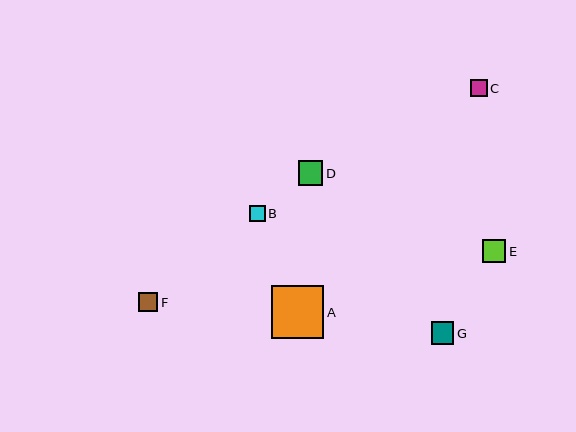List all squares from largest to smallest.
From largest to smallest: A, D, E, G, F, C, B.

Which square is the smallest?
Square B is the smallest with a size of approximately 16 pixels.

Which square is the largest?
Square A is the largest with a size of approximately 53 pixels.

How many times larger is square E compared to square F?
Square E is approximately 1.2 times the size of square F.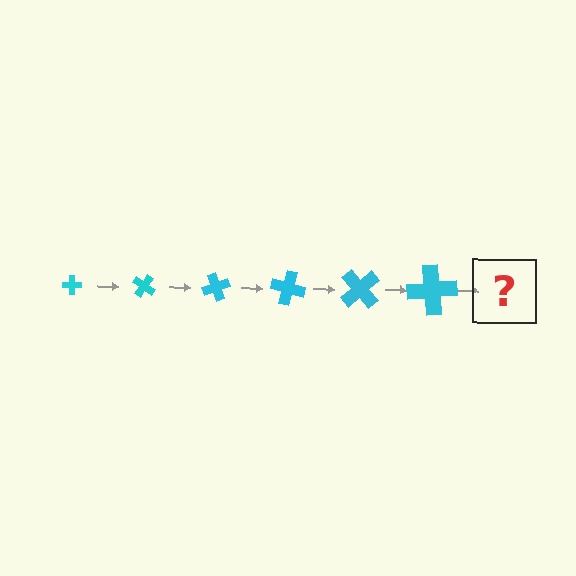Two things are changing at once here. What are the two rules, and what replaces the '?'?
The two rules are that the cross grows larger each step and it rotates 35 degrees each step. The '?' should be a cross, larger than the previous one and rotated 210 degrees from the start.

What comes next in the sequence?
The next element should be a cross, larger than the previous one and rotated 210 degrees from the start.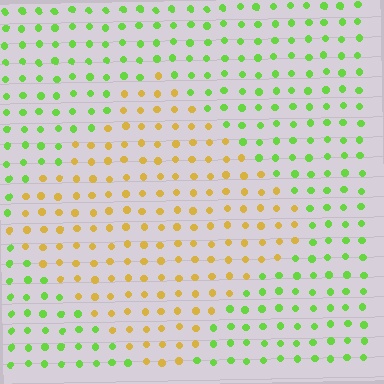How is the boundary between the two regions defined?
The boundary is defined purely by a slight shift in hue (about 60 degrees). Spacing, size, and orientation are identical on both sides.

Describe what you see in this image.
The image is filled with small lime elements in a uniform arrangement. A diamond-shaped region is visible where the elements are tinted to a slightly different hue, forming a subtle color boundary.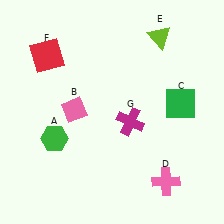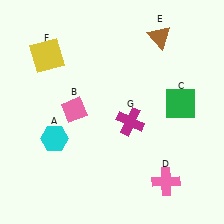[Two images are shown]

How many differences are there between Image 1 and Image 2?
There are 3 differences between the two images.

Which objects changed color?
A changed from green to cyan. E changed from lime to brown. F changed from red to yellow.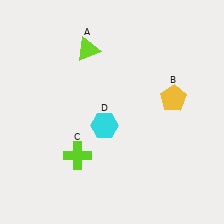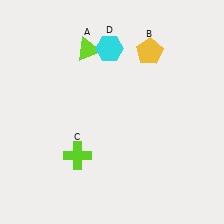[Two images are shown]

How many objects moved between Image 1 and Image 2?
2 objects moved between the two images.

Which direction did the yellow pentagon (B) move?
The yellow pentagon (B) moved up.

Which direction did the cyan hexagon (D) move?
The cyan hexagon (D) moved up.